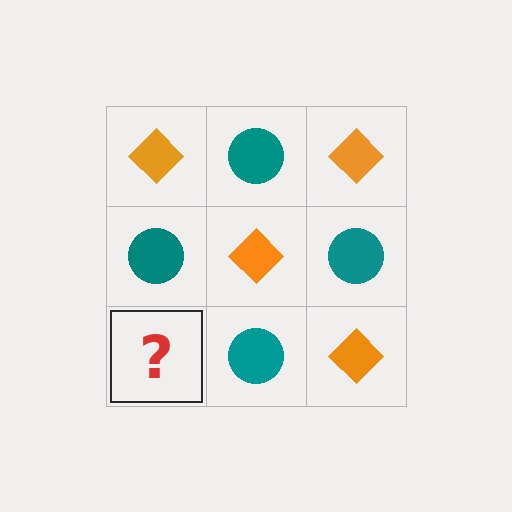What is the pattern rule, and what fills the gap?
The rule is that it alternates orange diamond and teal circle in a checkerboard pattern. The gap should be filled with an orange diamond.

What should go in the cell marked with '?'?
The missing cell should contain an orange diamond.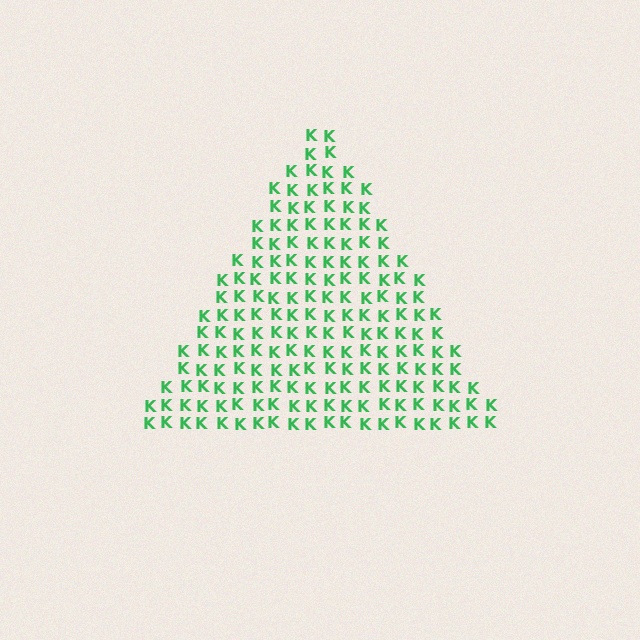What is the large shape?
The large shape is a triangle.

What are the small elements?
The small elements are letter K's.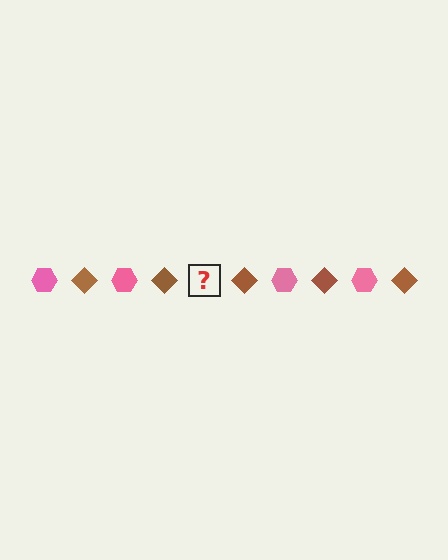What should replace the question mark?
The question mark should be replaced with a pink hexagon.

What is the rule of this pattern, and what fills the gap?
The rule is that the pattern alternates between pink hexagon and brown diamond. The gap should be filled with a pink hexagon.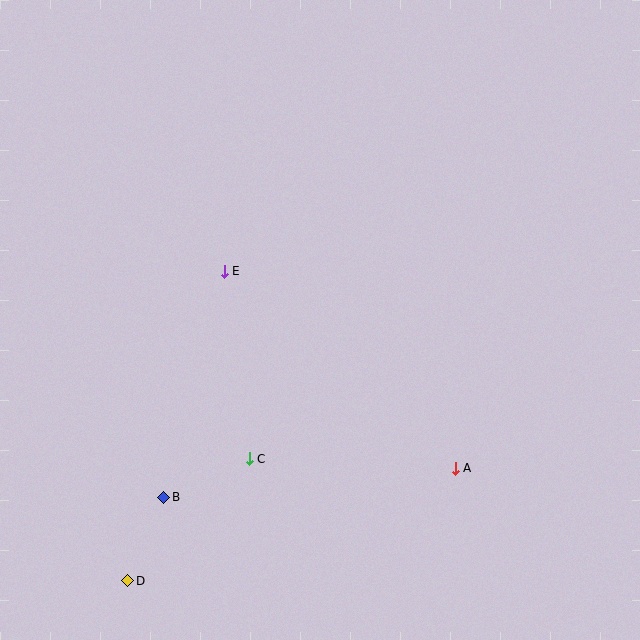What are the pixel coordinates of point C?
Point C is at (249, 459).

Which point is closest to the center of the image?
Point E at (224, 271) is closest to the center.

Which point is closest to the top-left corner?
Point E is closest to the top-left corner.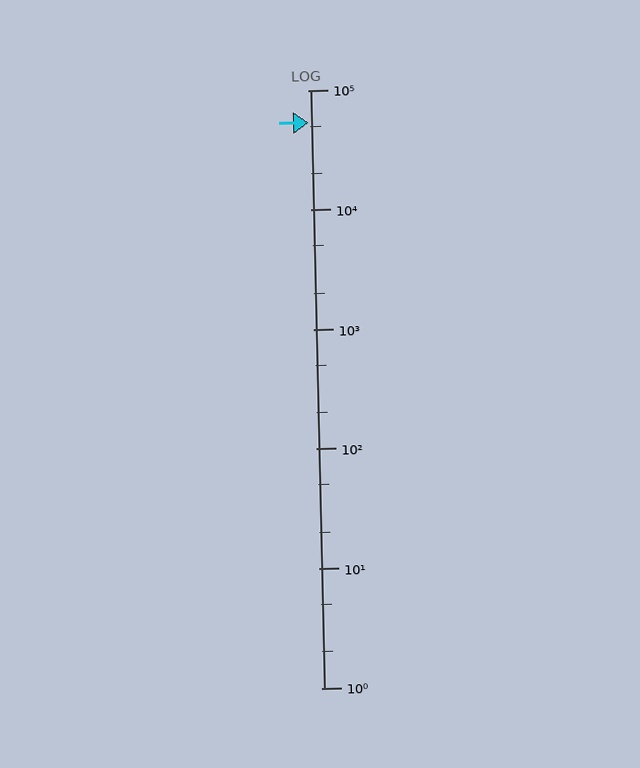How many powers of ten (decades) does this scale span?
The scale spans 5 decades, from 1 to 100000.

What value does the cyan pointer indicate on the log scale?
The pointer indicates approximately 53000.